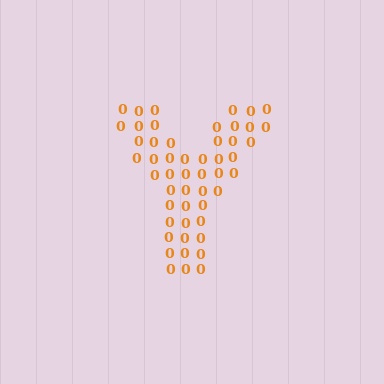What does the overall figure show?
The overall figure shows the letter Y.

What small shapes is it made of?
It is made of small digit 0's.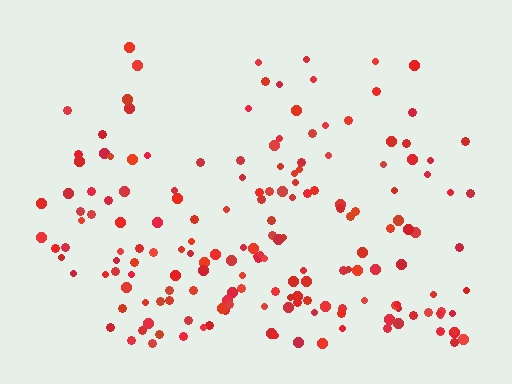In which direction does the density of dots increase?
From top to bottom, with the bottom side densest.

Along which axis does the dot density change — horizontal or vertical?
Vertical.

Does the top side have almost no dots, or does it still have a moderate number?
Still a moderate number, just noticeably fewer than the bottom.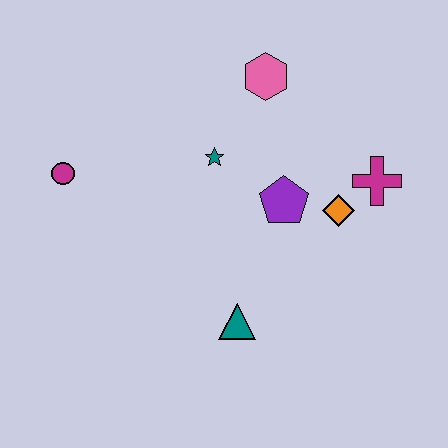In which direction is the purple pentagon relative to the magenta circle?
The purple pentagon is to the right of the magenta circle.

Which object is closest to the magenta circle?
The teal star is closest to the magenta circle.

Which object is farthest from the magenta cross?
The magenta circle is farthest from the magenta cross.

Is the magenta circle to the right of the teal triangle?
No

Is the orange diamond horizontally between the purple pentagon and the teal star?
No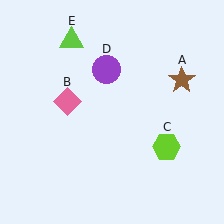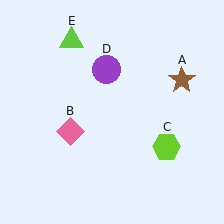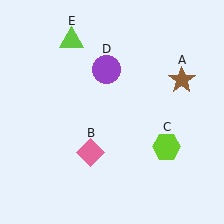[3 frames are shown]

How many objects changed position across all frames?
1 object changed position: pink diamond (object B).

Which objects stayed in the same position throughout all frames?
Brown star (object A) and lime hexagon (object C) and purple circle (object D) and lime triangle (object E) remained stationary.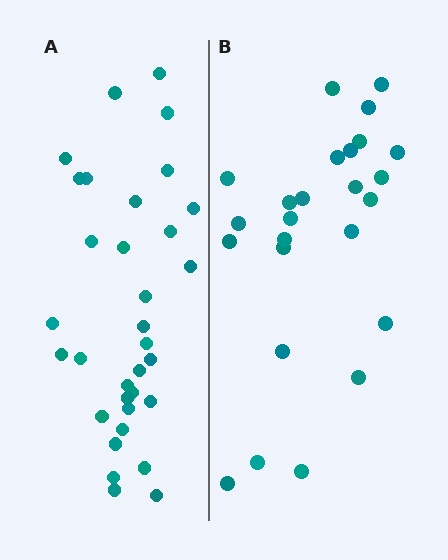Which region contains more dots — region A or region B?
Region A (the left region) has more dots.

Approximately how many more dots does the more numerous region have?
Region A has roughly 8 or so more dots than region B.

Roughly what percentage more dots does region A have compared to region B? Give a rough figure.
About 30% more.